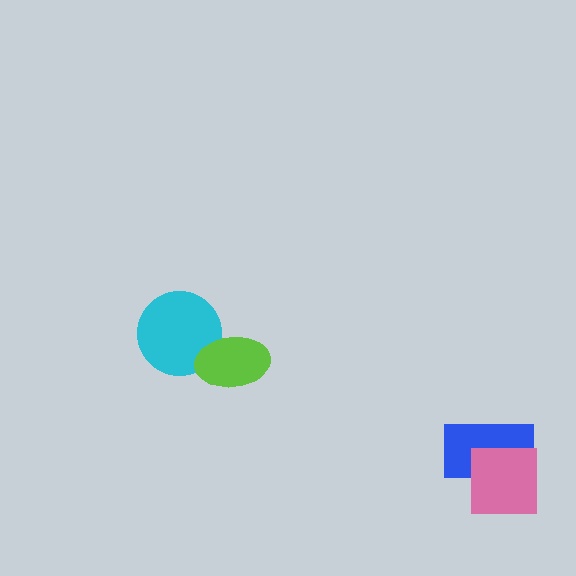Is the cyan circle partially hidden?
Yes, it is partially covered by another shape.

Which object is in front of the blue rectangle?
The pink square is in front of the blue rectangle.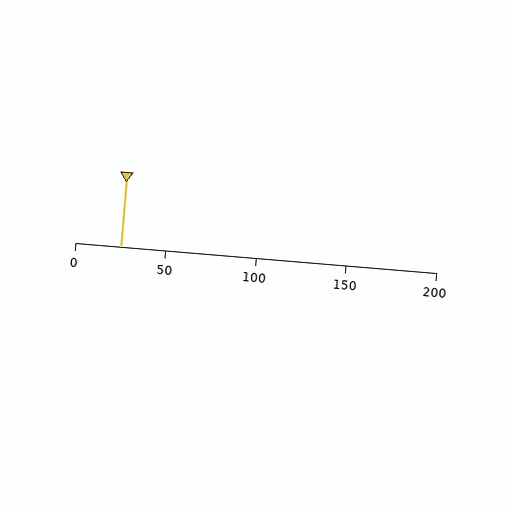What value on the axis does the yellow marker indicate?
The marker indicates approximately 25.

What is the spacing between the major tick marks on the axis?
The major ticks are spaced 50 apart.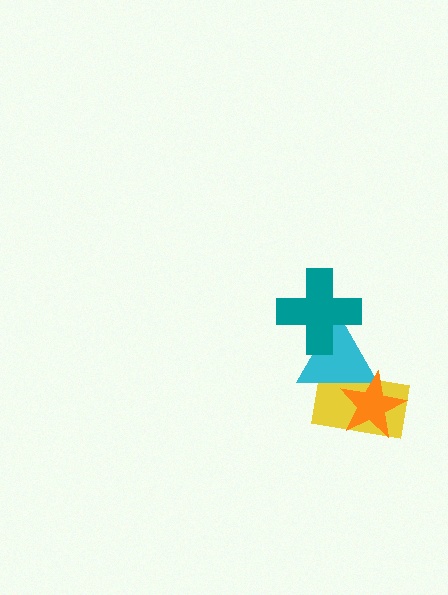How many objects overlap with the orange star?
2 objects overlap with the orange star.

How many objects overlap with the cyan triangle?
3 objects overlap with the cyan triangle.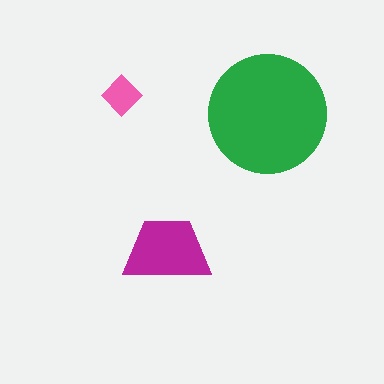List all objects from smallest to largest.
The pink diamond, the magenta trapezoid, the green circle.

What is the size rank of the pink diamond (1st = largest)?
3rd.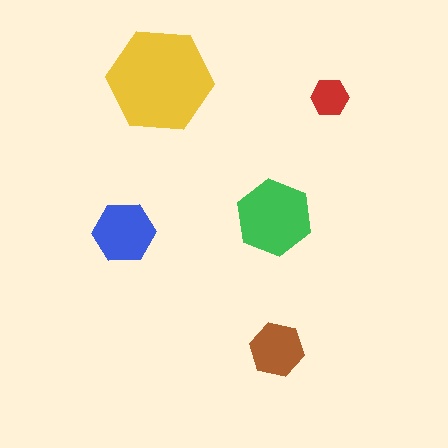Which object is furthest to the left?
The blue hexagon is leftmost.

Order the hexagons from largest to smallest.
the yellow one, the green one, the blue one, the brown one, the red one.